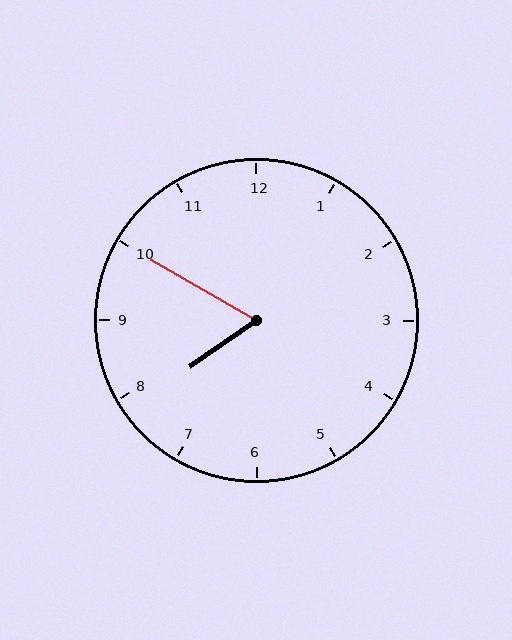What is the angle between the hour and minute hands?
Approximately 65 degrees.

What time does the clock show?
7:50.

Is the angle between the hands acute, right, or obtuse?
It is acute.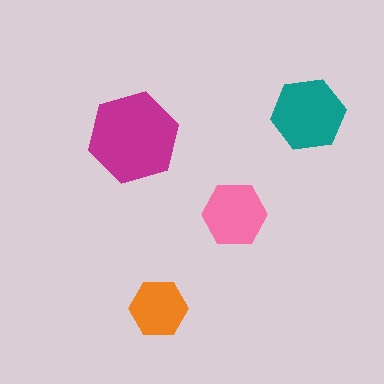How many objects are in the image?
There are 4 objects in the image.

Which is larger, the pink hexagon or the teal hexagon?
The teal one.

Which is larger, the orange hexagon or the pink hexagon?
The pink one.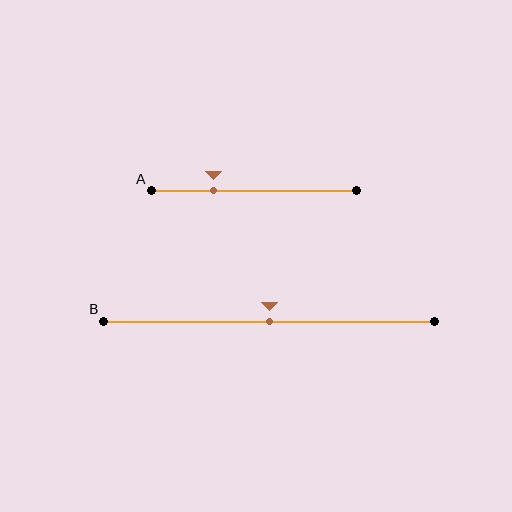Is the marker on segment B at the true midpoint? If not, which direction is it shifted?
Yes, the marker on segment B is at the true midpoint.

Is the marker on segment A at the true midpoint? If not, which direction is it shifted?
No, the marker on segment A is shifted to the left by about 20% of the segment length.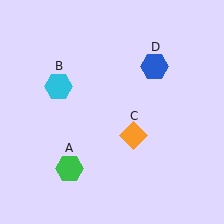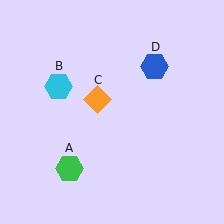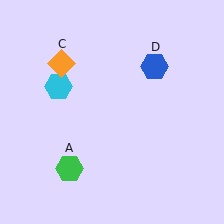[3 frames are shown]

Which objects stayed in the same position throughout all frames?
Green hexagon (object A) and cyan hexagon (object B) and blue hexagon (object D) remained stationary.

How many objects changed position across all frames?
1 object changed position: orange diamond (object C).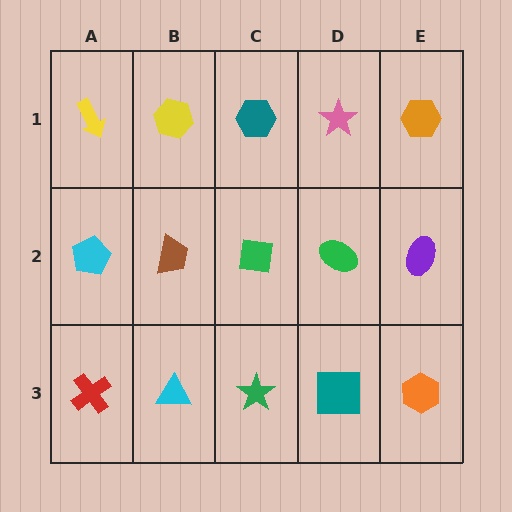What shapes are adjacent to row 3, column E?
A purple ellipse (row 2, column E), a teal square (row 3, column D).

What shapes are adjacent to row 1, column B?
A brown trapezoid (row 2, column B), a yellow arrow (row 1, column A), a teal hexagon (row 1, column C).